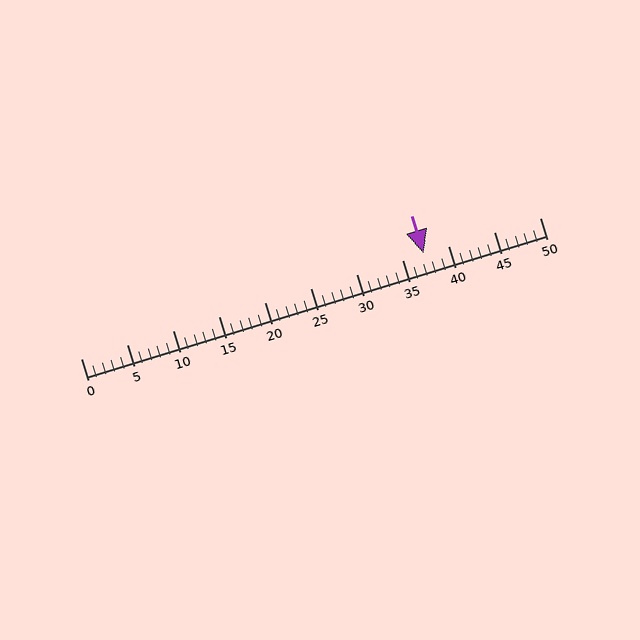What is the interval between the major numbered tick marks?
The major tick marks are spaced 5 units apart.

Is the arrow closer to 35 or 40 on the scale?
The arrow is closer to 35.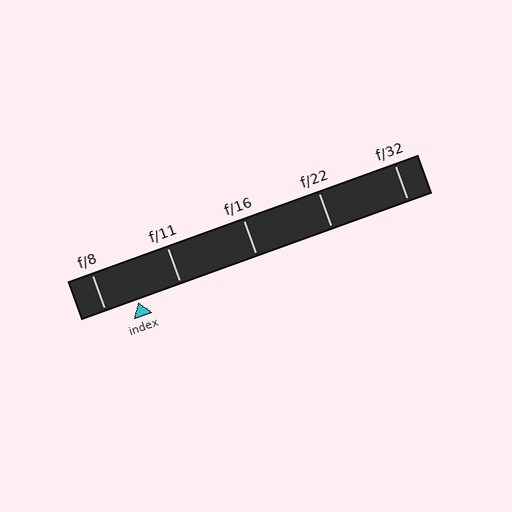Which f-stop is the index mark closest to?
The index mark is closest to f/8.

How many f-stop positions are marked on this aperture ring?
There are 5 f-stop positions marked.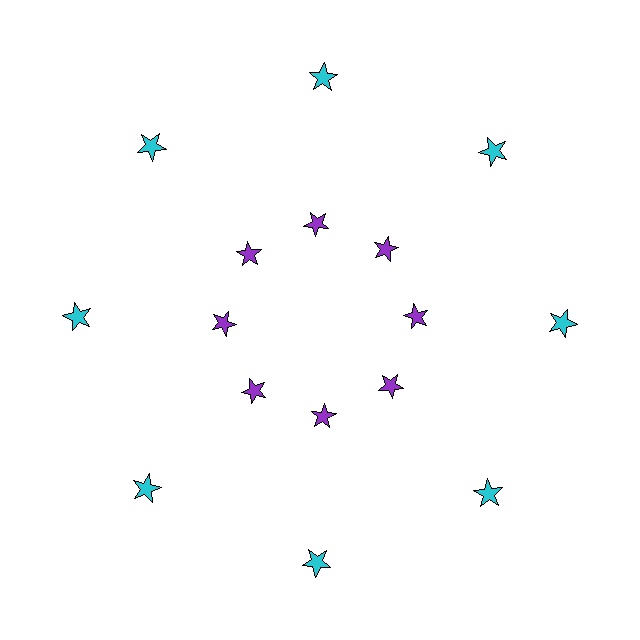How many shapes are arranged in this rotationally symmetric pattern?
There are 16 shapes, arranged in 8 groups of 2.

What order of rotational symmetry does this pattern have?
This pattern has 8-fold rotational symmetry.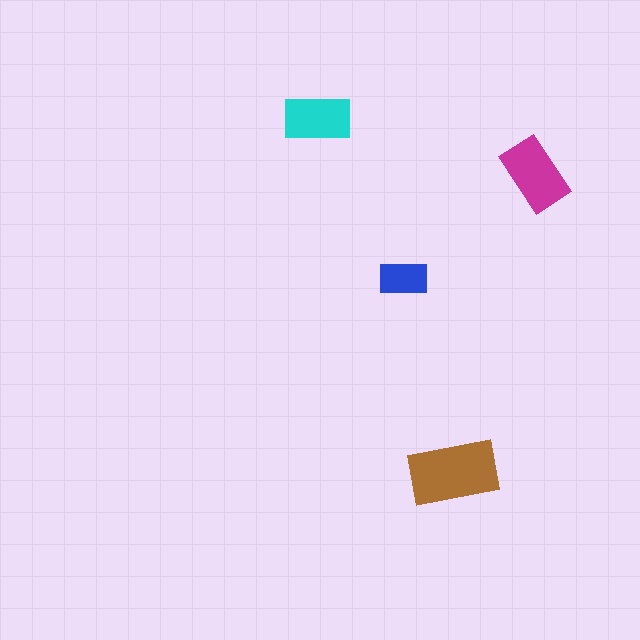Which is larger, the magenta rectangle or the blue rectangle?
The magenta one.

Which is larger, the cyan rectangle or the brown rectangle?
The brown one.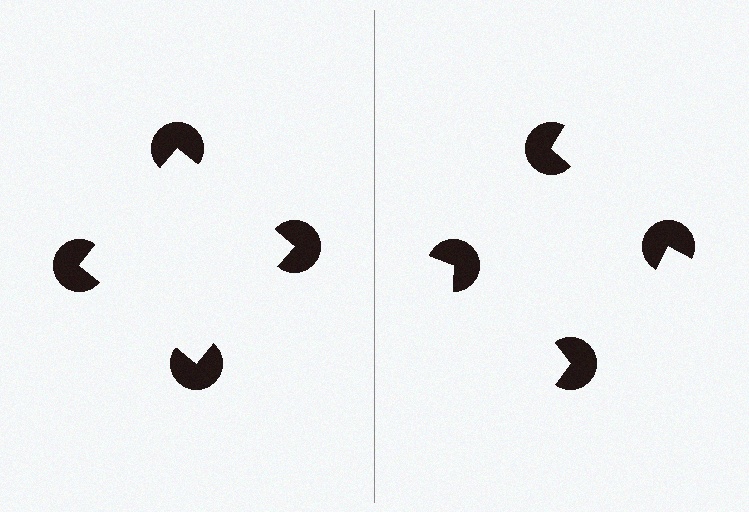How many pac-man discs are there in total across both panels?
8 — 4 on each side.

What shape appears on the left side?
An illusory square.